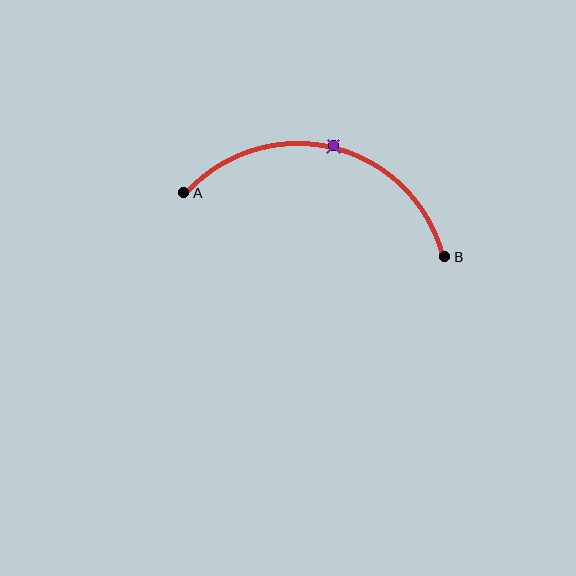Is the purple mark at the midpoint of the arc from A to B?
Yes. The purple mark lies on the arc at equal arc-length from both A and B — it is the arc midpoint.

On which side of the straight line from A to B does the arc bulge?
The arc bulges above the straight line connecting A and B.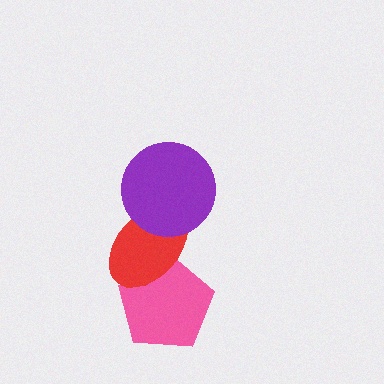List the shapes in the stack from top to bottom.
From top to bottom: the purple circle, the red ellipse, the pink pentagon.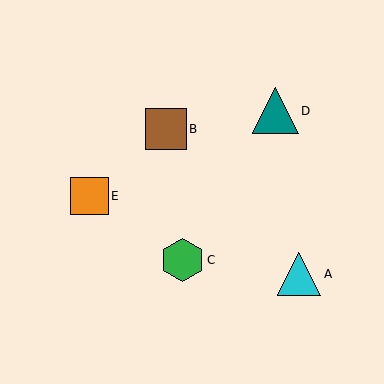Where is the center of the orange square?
The center of the orange square is at (89, 196).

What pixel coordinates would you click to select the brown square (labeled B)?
Click at (166, 129) to select the brown square B.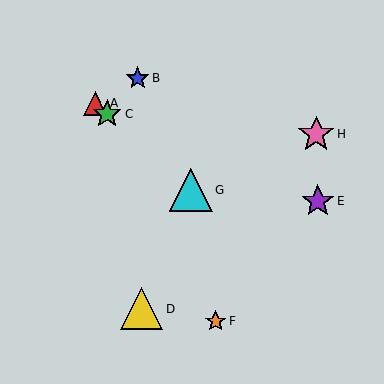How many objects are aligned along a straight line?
3 objects (A, C, G) are aligned along a straight line.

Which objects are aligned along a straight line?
Objects A, C, G are aligned along a straight line.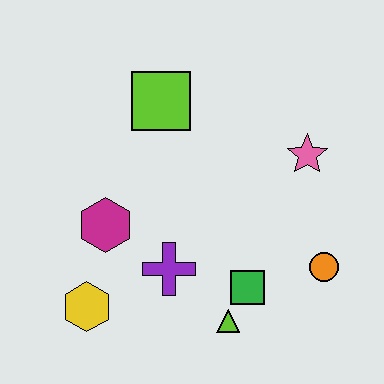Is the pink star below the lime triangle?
No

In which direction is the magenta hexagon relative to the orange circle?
The magenta hexagon is to the left of the orange circle.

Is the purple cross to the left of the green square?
Yes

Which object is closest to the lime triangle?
The green square is closest to the lime triangle.